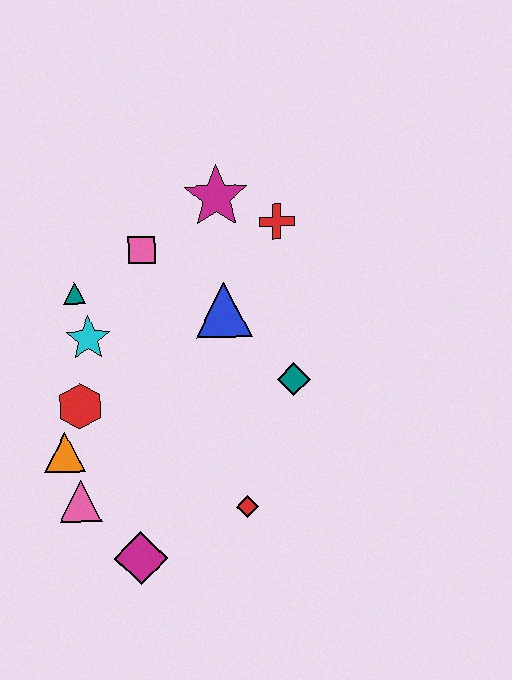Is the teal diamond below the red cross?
Yes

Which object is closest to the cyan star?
The teal triangle is closest to the cyan star.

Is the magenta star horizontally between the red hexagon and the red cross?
Yes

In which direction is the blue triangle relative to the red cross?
The blue triangle is below the red cross.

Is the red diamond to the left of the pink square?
No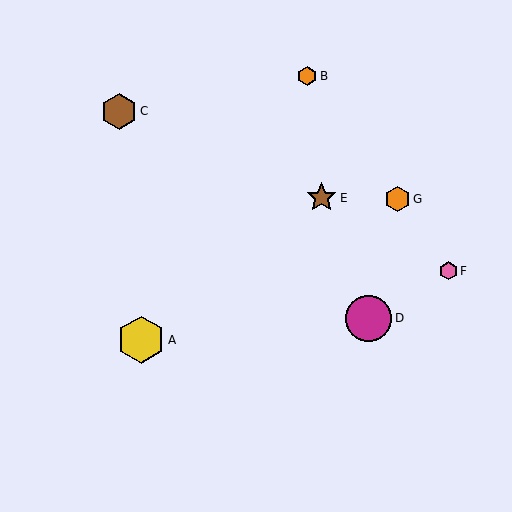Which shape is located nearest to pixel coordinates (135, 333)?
The yellow hexagon (labeled A) at (141, 340) is nearest to that location.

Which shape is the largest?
The yellow hexagon (labeled A) is the largest.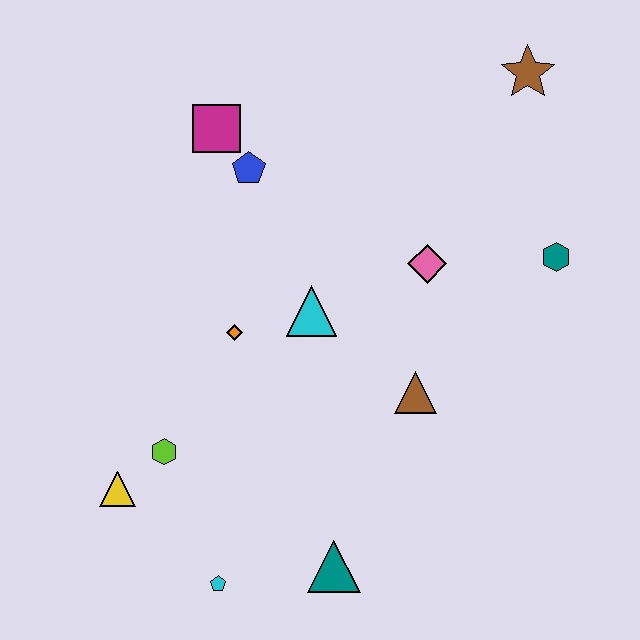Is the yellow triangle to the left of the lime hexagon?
Yes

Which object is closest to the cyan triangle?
The orange diamond is closest to the cyan triangle.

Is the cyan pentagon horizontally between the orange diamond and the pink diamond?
No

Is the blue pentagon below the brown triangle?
No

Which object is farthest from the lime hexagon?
The brown star is farthest from the lime hexagon.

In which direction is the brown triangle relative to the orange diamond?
The brown triangle is to the right of the orange diamond.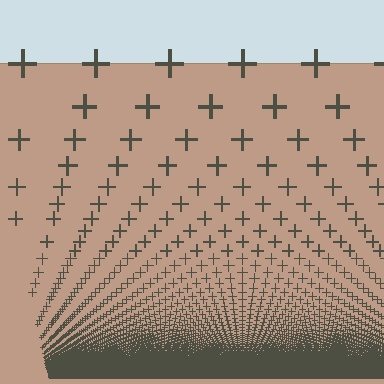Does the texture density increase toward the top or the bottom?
Density increases toward the bottom.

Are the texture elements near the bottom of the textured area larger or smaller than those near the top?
Smaller. The gradient is inverted — elements near the bottom are smaller and denser.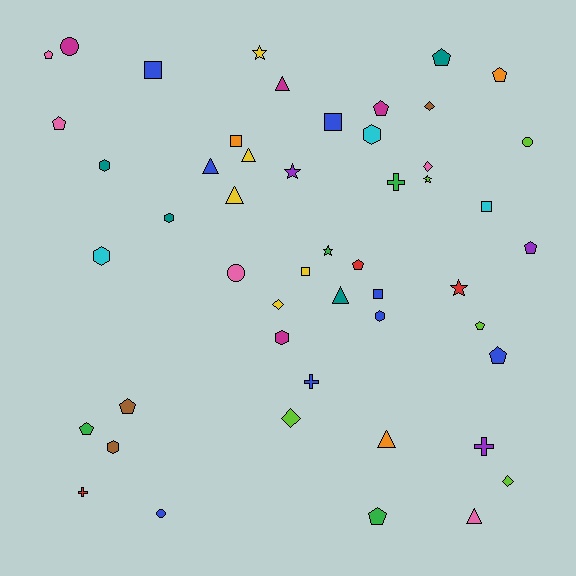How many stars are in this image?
There are 5 stars.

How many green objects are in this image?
There are 4 green objects.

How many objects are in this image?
There are 50 objects.